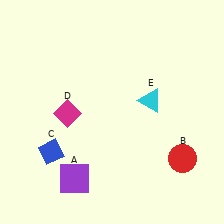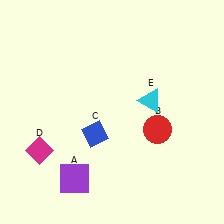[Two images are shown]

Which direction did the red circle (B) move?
The red circle (B) moved up.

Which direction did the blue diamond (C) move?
The blue diamond (C) moved right.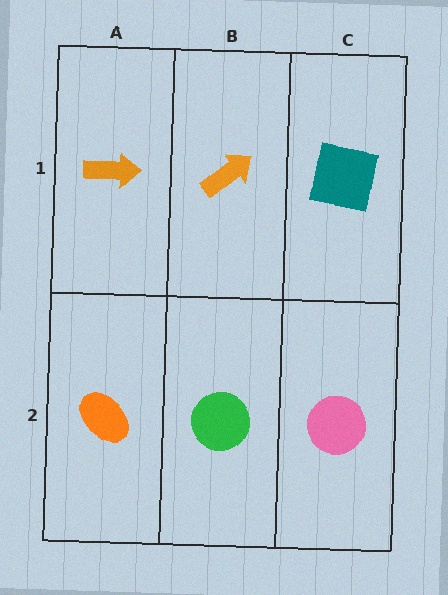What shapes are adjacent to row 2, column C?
A teal square (row 1, column C), a green circle (row 2, column B).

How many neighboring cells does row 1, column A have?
2.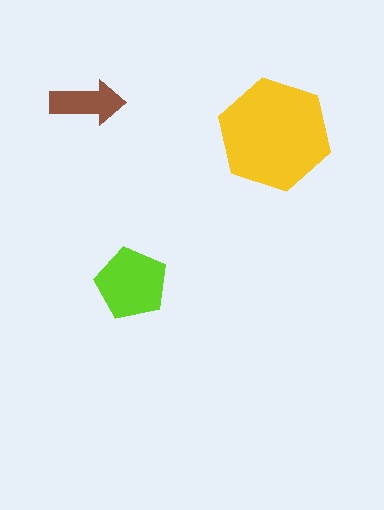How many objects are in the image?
There are 3 objects in the image.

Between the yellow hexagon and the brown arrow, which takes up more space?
The yellow hexagon.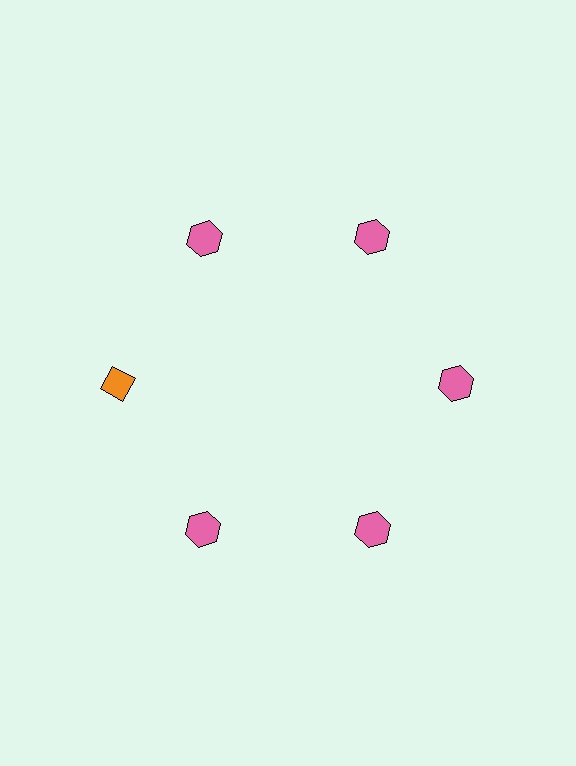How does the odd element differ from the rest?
It differs in both color (orange instead of pink) and shape (diamond instead of hexagon).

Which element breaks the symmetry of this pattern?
The orange diamond at roughly the 9 o'clock position breaks the symmetry. All other shapes are pink hexagons.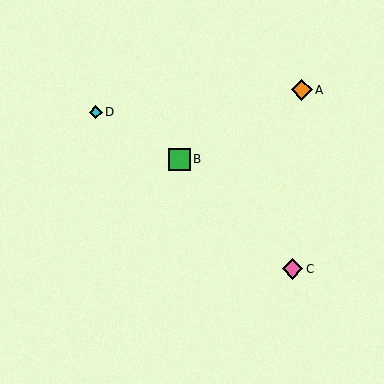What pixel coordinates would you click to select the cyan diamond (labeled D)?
Click at (96, 112) to select the cyan diamond D.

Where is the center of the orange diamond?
The center of the orange diamond is at (302, 90).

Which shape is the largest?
The green square (labeled B) is the largest.